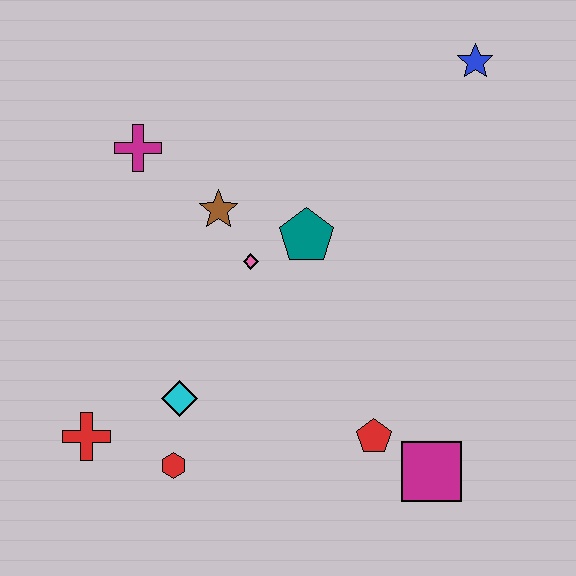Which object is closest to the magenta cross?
The brown star is closest to the magenta cross.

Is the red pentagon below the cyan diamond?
Yes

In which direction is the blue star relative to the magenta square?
The blue star is above the magenta square.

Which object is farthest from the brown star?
The magenta square is farthest from the brown star.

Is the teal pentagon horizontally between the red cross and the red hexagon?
No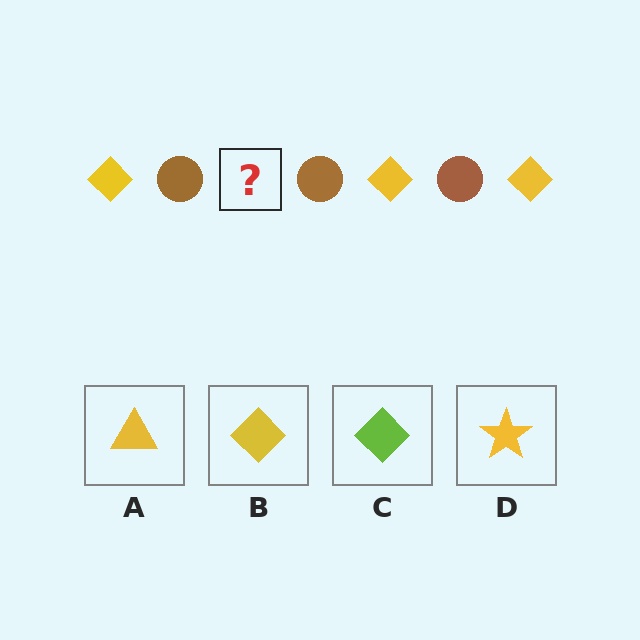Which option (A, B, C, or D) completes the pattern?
B.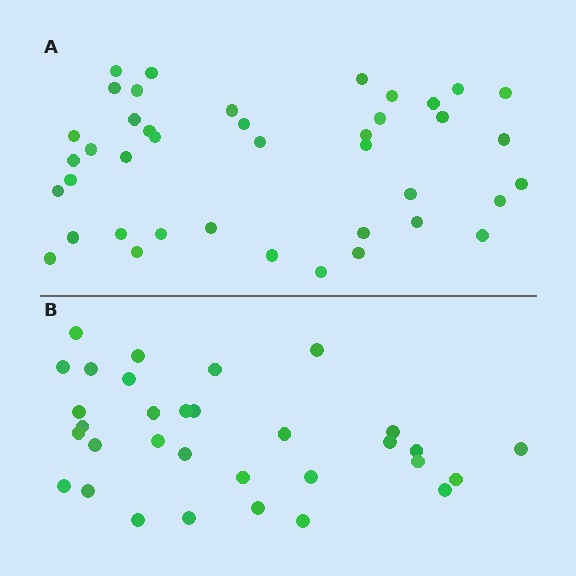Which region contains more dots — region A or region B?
Region A (the top region) has more dots.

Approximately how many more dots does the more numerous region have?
Region A has roughly 8 or so more dots than region B.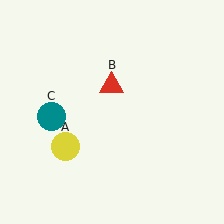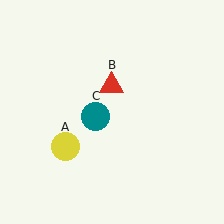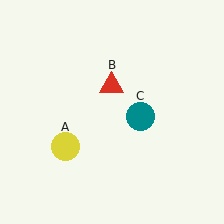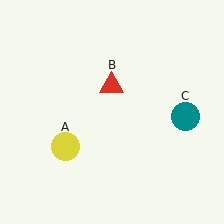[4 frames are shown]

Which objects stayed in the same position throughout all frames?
Yellow circle (object A) and red triangle (object B) remained stationary.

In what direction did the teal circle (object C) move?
The teal circle (object C) moved right.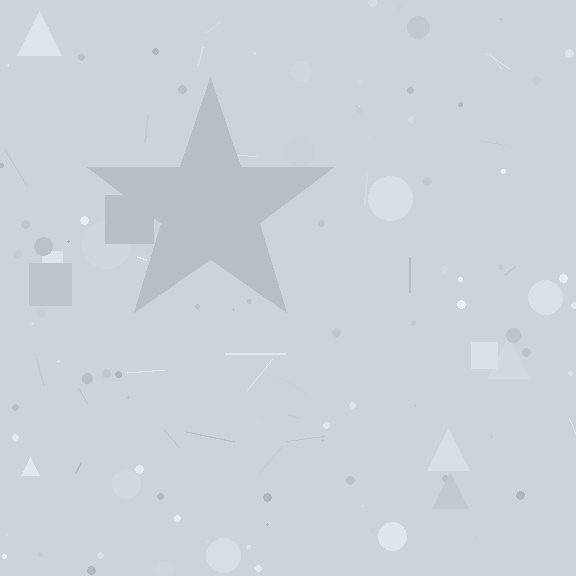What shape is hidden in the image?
A star is hidden in the image.